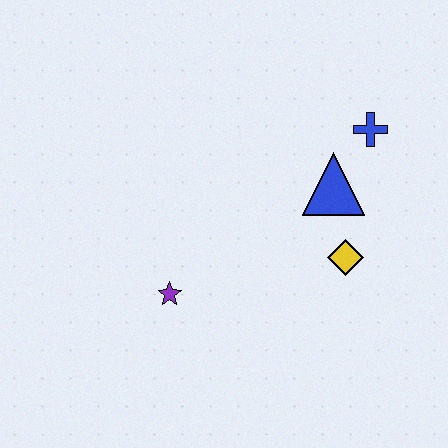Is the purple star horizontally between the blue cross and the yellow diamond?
No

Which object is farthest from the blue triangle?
The purple star is farthest from the blue triangle.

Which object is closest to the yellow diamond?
The blue triangle is closest to the yellow diamond.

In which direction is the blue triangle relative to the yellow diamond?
The blue triangle is above the yellow diamond.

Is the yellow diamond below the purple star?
No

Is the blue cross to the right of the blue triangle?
Yes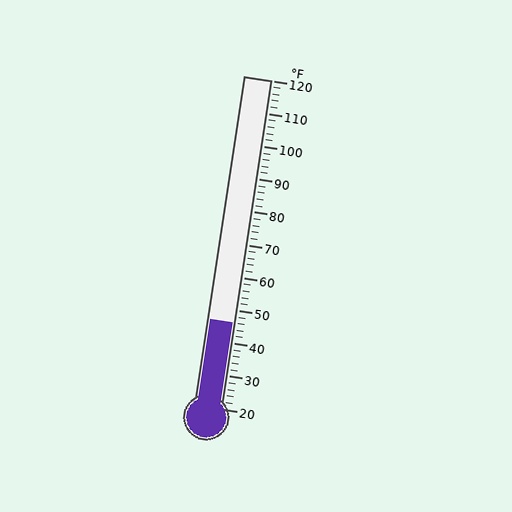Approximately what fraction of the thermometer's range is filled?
The thermometer is filled to approximately 25% of its range.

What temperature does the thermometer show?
The thermometer shows approximately 46°F.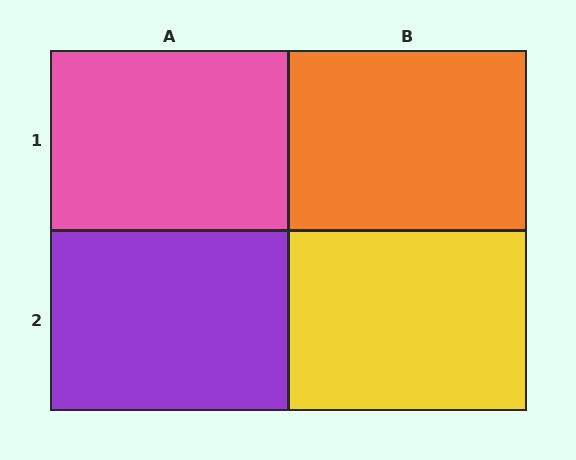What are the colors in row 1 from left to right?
Pink, orange.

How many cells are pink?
1 cell is pink.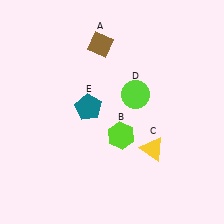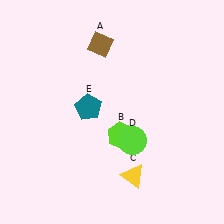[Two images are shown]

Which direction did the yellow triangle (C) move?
The yellow triangle (C) moved down.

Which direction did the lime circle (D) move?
The lime circle (D) moved down.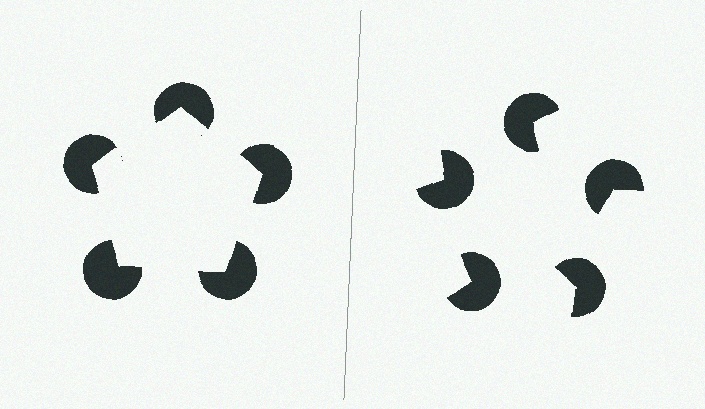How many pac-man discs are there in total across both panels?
10 — 5 on each side.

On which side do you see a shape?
An illusory pentagon appears on the left side. On the right side the wedge cuts are rotated, so no coherent shape forms.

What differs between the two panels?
The pac-man discs are positioned identically on both sides; only the wedge orientations differ. On the left they align to a pentagon; on the right they are misaligned.